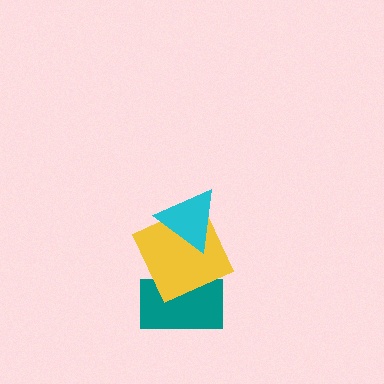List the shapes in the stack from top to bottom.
From top to bottom: the cyan triangle, the yellow square, the teal rectangle.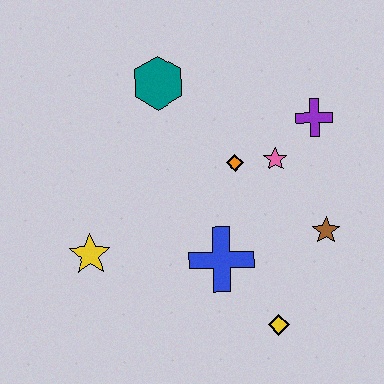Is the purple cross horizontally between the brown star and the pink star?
Yes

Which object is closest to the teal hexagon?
The orange diamond is closest to the teal hexagon.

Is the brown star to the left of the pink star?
No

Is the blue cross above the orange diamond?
No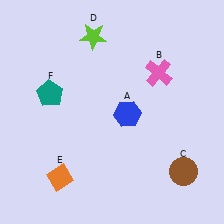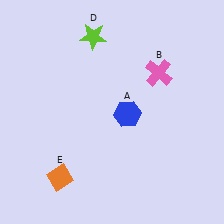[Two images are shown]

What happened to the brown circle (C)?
The brown circle (C) was removed in Image 2. It was in the bottom-right area of Image 1.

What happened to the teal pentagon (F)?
The teal pentagon (F) was removed in Image 2. It was in the top-left area of Image 1.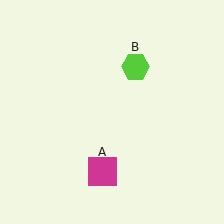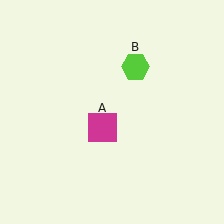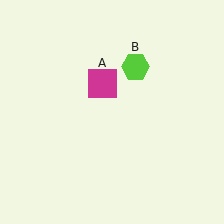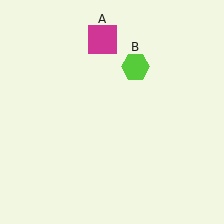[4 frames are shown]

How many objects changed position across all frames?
1 object changed position: magenta square (object A).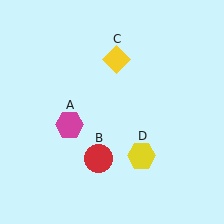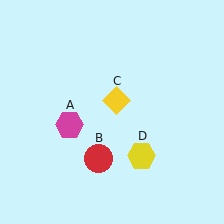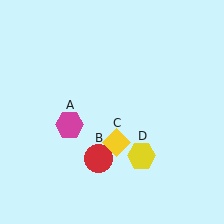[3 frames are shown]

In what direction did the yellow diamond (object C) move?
The yellow diamond (object C) moved down.